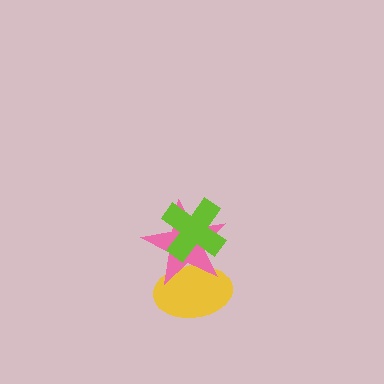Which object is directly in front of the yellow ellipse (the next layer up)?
The pink star is directly in front of the yellow ellipse.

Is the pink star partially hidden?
Yes, it is partially covered by another shape.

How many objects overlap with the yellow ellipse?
2 objects overlap with the yellow ellipse.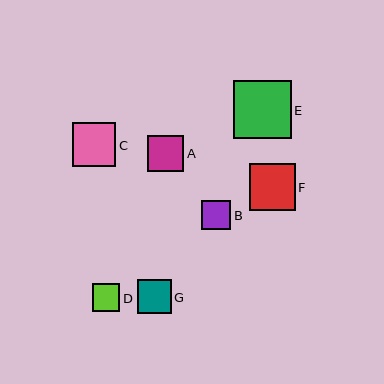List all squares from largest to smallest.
From largest to smallest: E, F, C, A, G, B, D.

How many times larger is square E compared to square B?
Square E is approximately 2.0 times the size of square B.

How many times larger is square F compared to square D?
Square F is approximately 1.7 times the size of square D.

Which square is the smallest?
Square D is the smallest with a size of approximately 28 pixels.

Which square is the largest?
Square E is the largest with a size of approximately 58 pixels.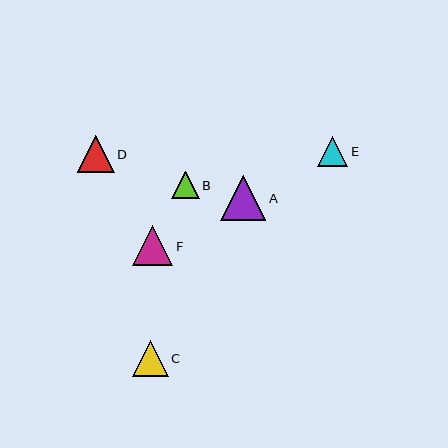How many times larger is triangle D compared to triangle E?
Triangle D is approximately 1.2 times the size of triangle E.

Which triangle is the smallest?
Triangle B is the smallest with a size of approximately 27 pixels.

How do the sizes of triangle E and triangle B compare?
Triangle E and triangle B are approximately the same size.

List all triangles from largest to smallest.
From largest to smallest: A, F, D, C, E, B.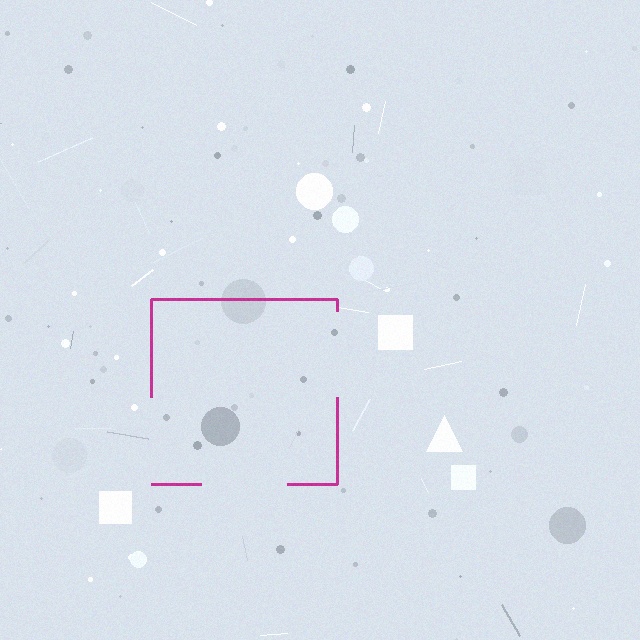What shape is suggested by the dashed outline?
The dashed outline suggests a square.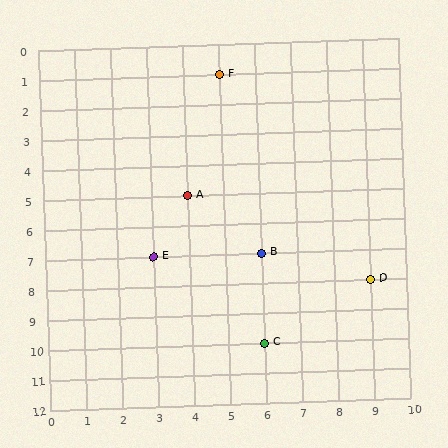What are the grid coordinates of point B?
Point B is at grid coordinates (6, 7).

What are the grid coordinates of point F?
Point F is at grid coordinates (5, 1).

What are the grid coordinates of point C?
Point C is at grid coordinates (6, 10).